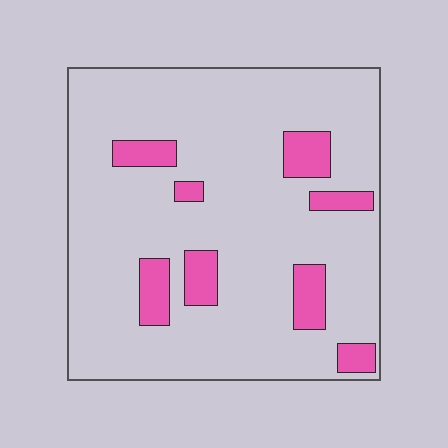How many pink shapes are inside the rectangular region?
8.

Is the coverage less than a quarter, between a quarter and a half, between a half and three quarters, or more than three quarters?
Less than a quarter.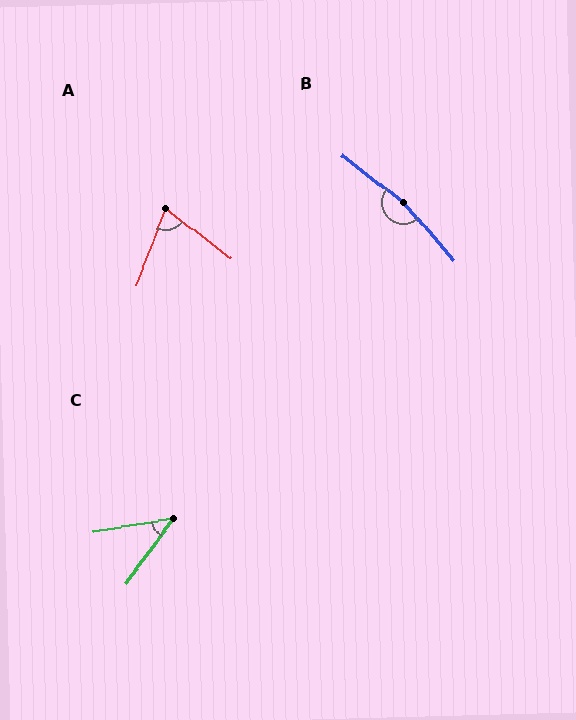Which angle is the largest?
B, at approximately 168 degrees.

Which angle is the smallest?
C, at approximately 45 degrees.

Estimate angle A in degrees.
Approximately 74 degrees.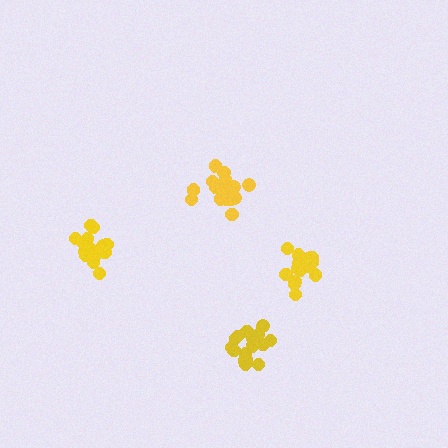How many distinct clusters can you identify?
There are 4 distinct clusters.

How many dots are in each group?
Group 1: 17 dots, Group 2: 20 dots, Group 3: 17 dots, Group 4: 17 dots (71 total).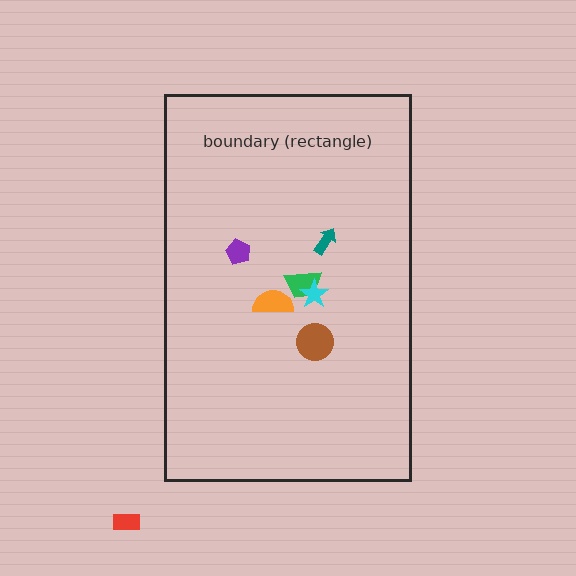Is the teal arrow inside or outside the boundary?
Inside.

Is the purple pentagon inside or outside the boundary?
Inside.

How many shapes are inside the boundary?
6 inside, 1 outside.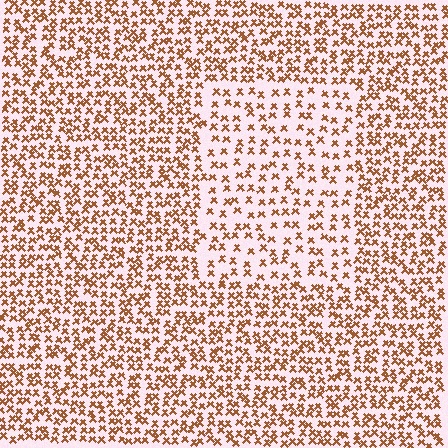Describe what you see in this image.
The image contains small brown elements arranged at two different densities. A rectangle-shaped region is visible where the elements are less densely packed than the surrounding area.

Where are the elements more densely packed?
The elements are more densely packed outside the rectangle boundary.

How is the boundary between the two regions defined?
The boundary is defined by a change in element density (approximately 1.8x ratio). All elements are the same color, size, and shape.